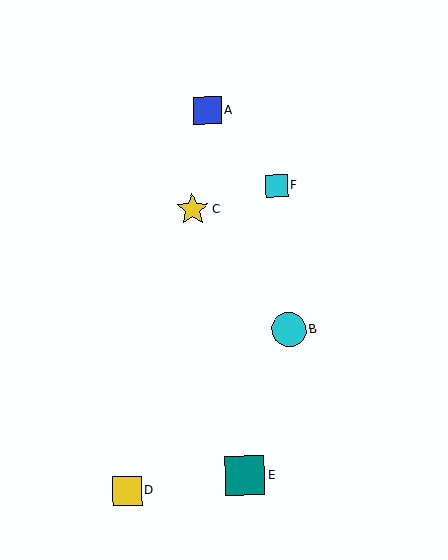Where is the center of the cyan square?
The center of the cyan square is at (276, 186).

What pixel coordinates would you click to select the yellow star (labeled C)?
Click at (193, 210) to select the yellow star C.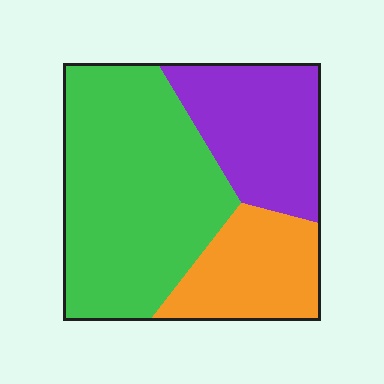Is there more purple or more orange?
Purple.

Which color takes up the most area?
Green, at roughly 50%.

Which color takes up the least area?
Orange, at roughly 20%.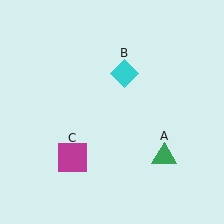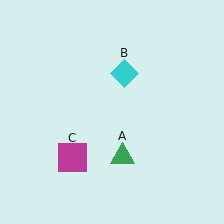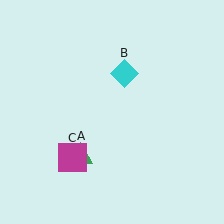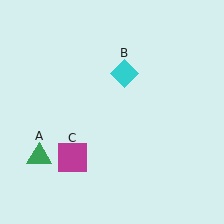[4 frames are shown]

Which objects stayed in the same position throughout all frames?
Cyan diamond (object B) and magenta square (object C) remained stationary.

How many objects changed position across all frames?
1 object changed position: green triangle (object A).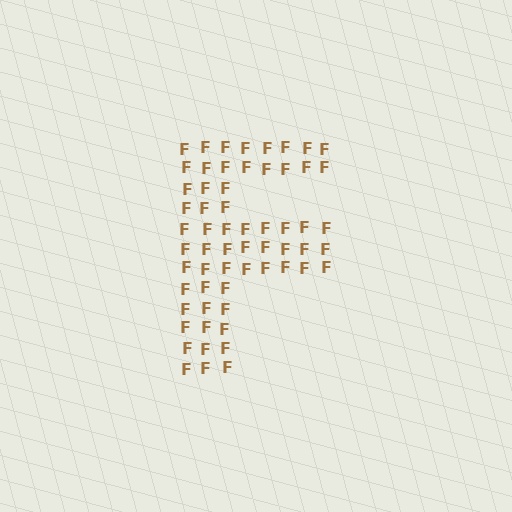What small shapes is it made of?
It is made of small letter F's.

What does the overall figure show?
The overall figure shows the letter F.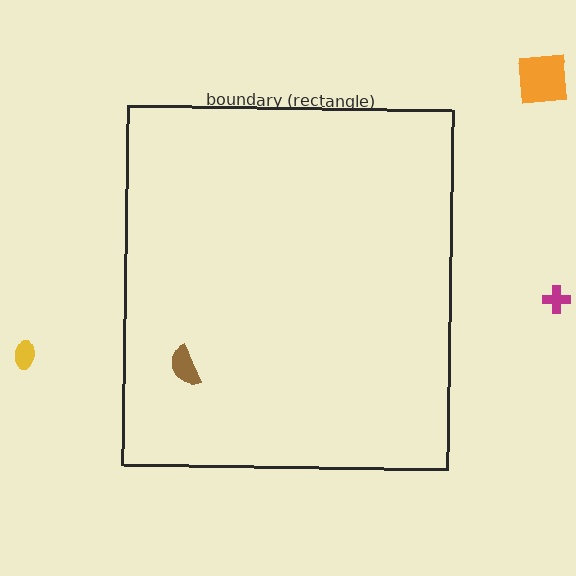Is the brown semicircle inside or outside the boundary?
Inside.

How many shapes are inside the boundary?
1 inside, 3 outside.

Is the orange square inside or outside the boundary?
Outside.